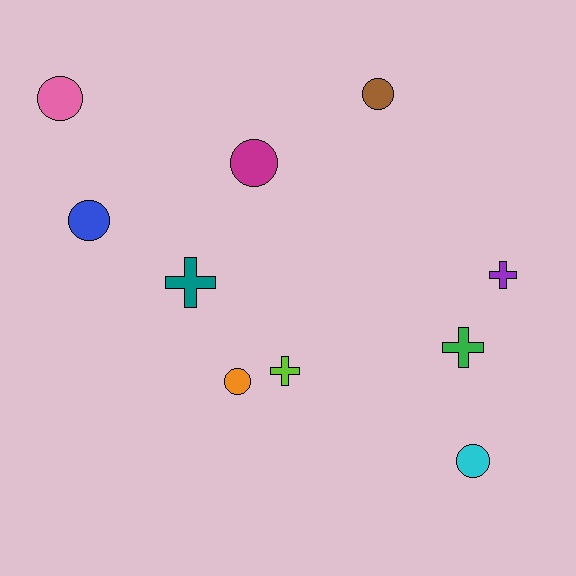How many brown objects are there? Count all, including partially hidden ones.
There is 1 brown object.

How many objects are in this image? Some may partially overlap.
There are 10 objects.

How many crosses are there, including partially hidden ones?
There are 4 crosses.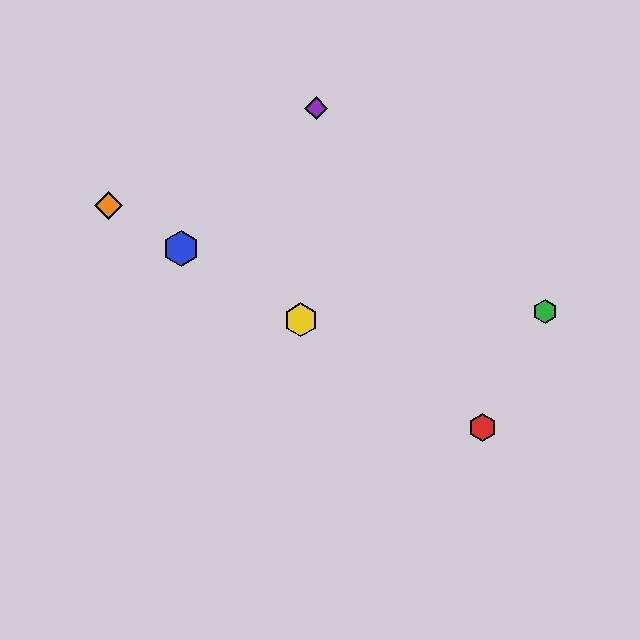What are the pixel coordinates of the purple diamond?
The purple diamond is at (316, 108).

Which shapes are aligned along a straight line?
The red hexagon, the blue hexagon, the yellow hexagon, the orange diamond are aligned along a straight line.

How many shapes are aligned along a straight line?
4 shapes (the red hexagon, the blue hexagon, the yellow hexagon, the orange diamond) are aligned along a straight line.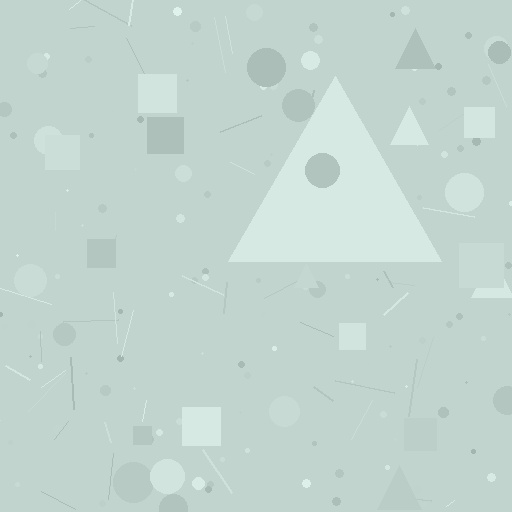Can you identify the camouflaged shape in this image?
The camouflaged shape is a triangle.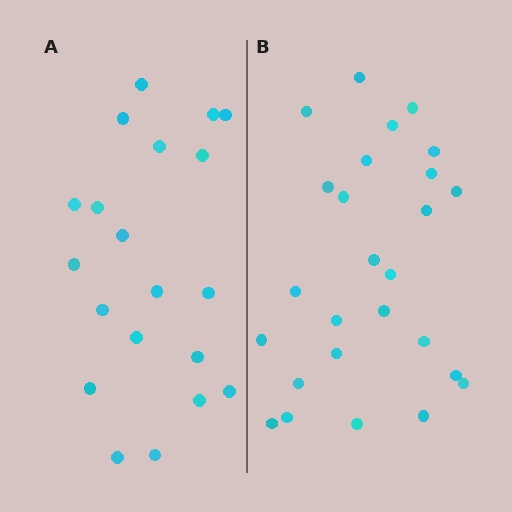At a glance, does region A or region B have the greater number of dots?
Region B (the right region) has more dots.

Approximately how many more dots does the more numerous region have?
Region B has about 6 more dots than region A.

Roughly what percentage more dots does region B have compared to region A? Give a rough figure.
About 30% more.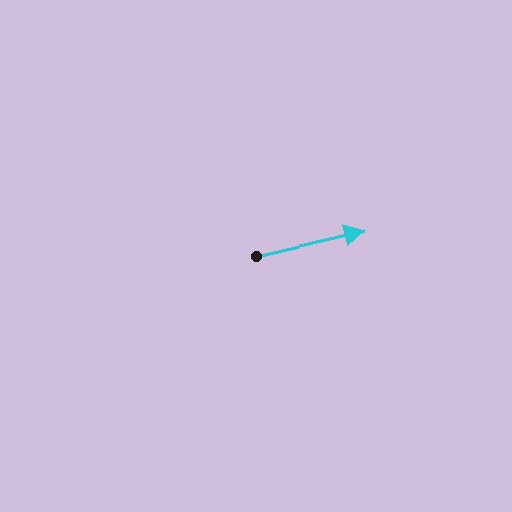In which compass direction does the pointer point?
East.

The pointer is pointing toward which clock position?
Roughly 3 o'clock.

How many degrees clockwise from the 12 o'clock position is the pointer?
Approximately 77 degrees.